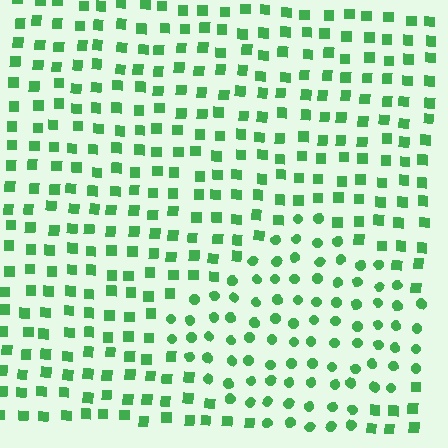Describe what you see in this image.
The image is filled with small green elements arranged in a uniform grid. A diamond-shaped region contains circles, while the surrounding area contains squares. The boundary is defined purely by the change in element shape.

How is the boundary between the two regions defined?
The boundary is defined by a change in element shape: circles inside vs. squares outside. All elements share the same color and spacing.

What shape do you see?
I see a diamond.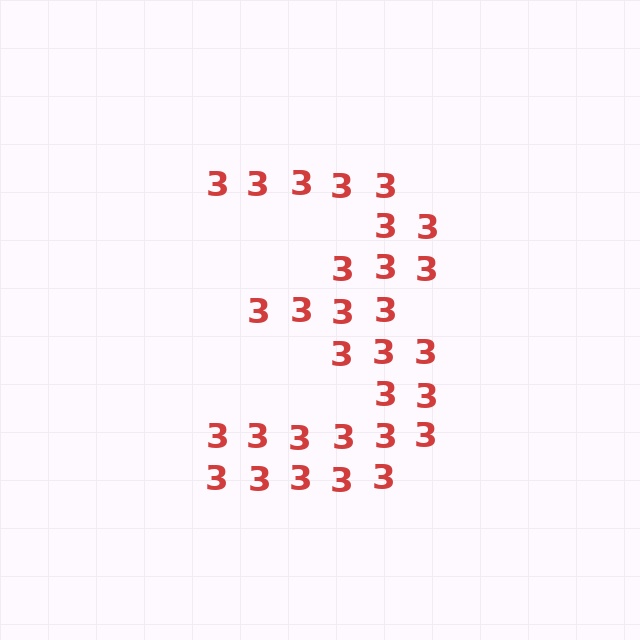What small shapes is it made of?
It is made of small digit 3's.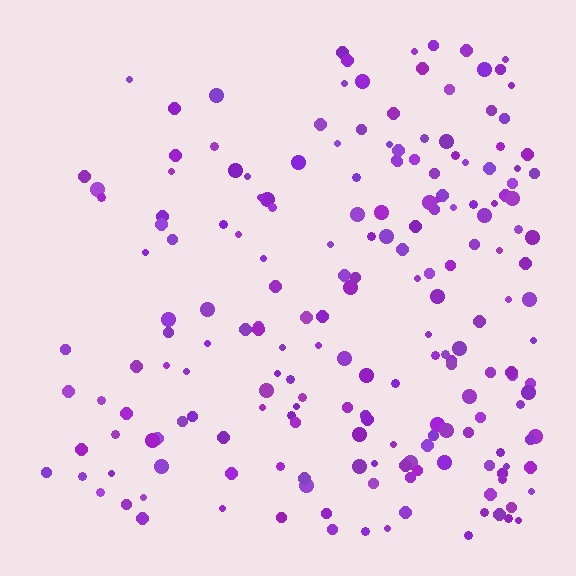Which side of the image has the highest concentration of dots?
The right.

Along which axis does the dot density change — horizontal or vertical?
Horizontal.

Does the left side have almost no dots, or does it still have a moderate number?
Still a moderate number, just noticeably fewer than the right.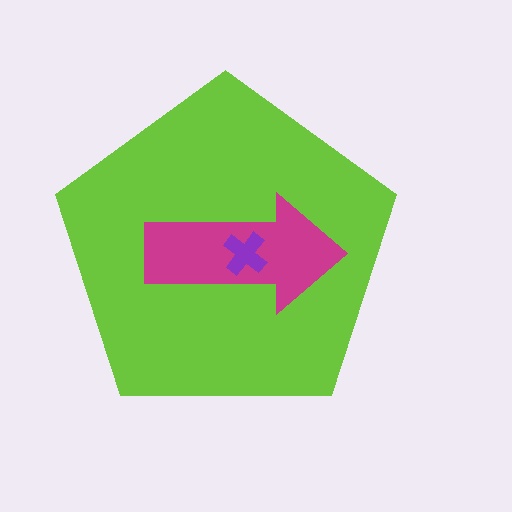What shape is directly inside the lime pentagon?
The magenta arrow.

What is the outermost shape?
The lime pentagon.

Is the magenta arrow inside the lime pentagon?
Yes.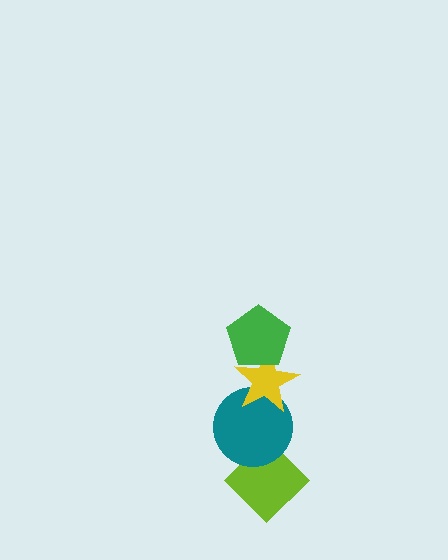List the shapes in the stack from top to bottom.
From top to bottom: the green pentagon, the yellow star, the teal circle, the lime diamond.